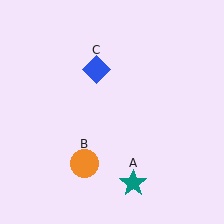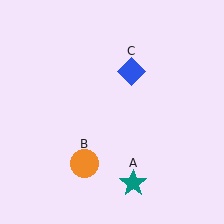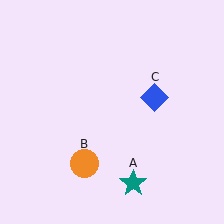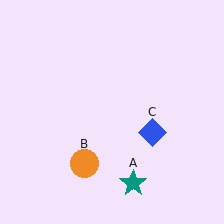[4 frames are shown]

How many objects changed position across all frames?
1 object changed position: blue diamond (object C).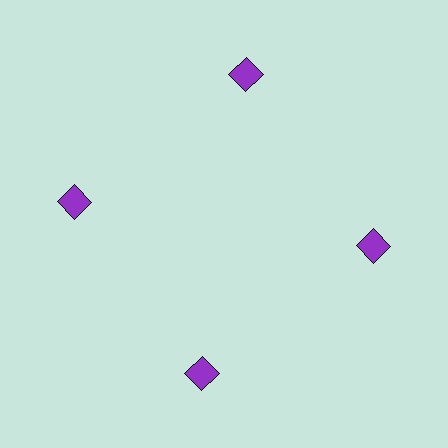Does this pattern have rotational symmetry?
Yes, this pattern has 4-fold rotational symmetry. It looks the same after rotating 90 degrees around the center.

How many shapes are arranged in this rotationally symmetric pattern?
There are 4 shapes, arranged in 4 groups of 1.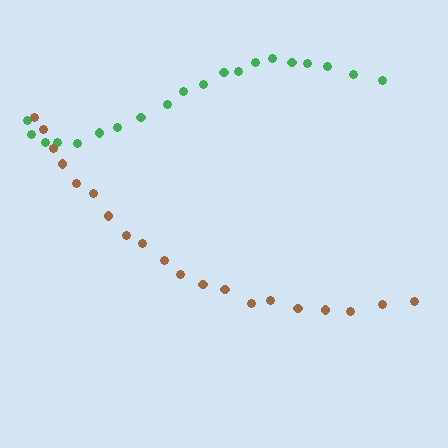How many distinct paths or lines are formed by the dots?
There are 2 distinct paths.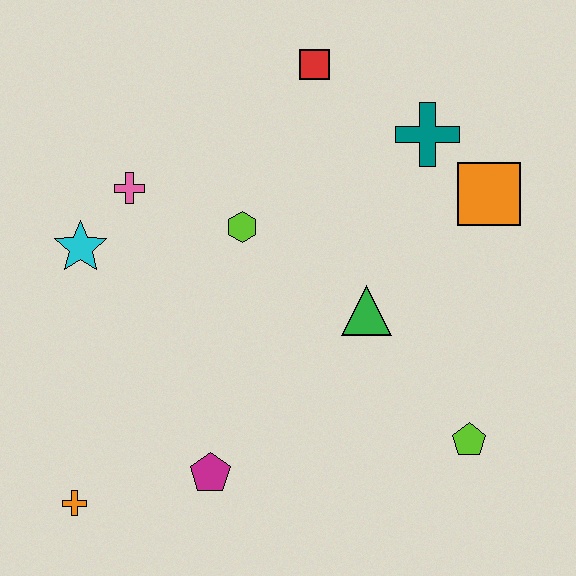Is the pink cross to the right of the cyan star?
Yes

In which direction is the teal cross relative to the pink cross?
The teal cross is to the right of the pink cross.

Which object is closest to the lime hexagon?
The pink cross is closest to the lime hexagon.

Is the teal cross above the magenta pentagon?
Yes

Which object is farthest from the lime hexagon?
The orange cross is farthest from the lime hexagon.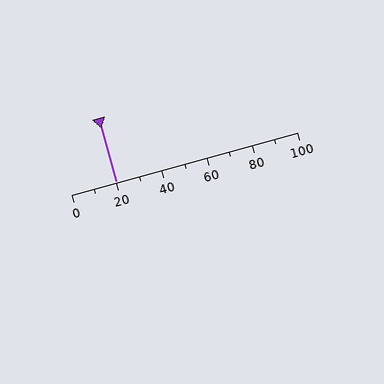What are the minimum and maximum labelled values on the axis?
The axis runs from 0 to 100.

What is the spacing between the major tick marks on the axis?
The major ticks are spaced 20 apart.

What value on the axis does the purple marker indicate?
The marker indicates approximately 20.